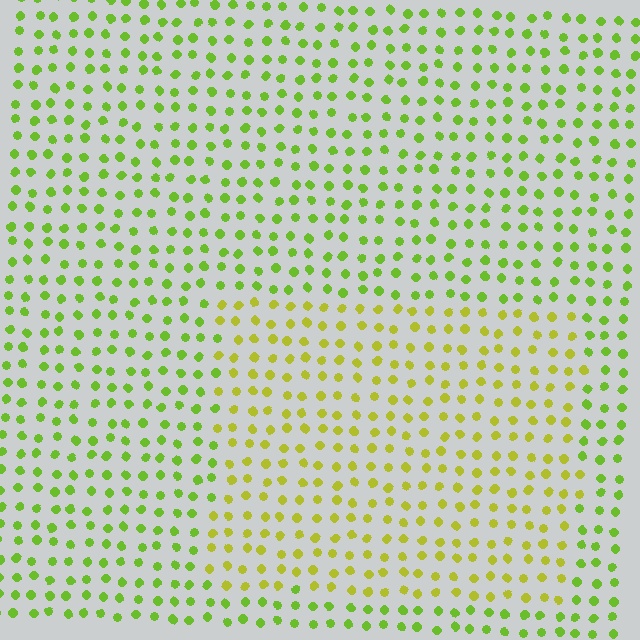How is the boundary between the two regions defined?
The boundary is defined purely by a slight shift in hue (about 29 degrees). Spacing, size, and orientation are identical on both sides.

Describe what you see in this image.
The image is filled with small lime elements in a uniform arrangement. A rectangle-shaped region is visible where the elements are tinted to a slightly different hue, forming a subtle color boundary.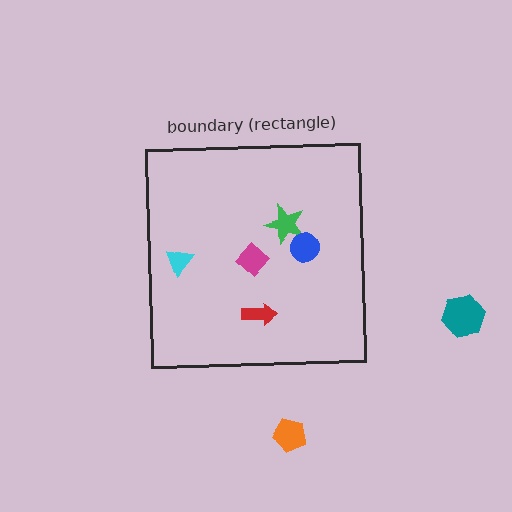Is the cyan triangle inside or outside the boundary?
Inside.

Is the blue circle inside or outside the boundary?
Inside.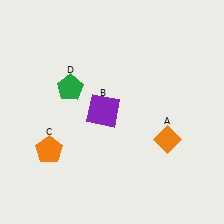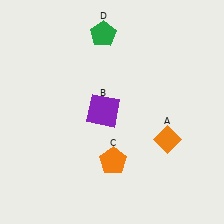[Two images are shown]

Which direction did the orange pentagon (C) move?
The orange pentagon (C) moved right.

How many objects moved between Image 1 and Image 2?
2 objects moved between the two images.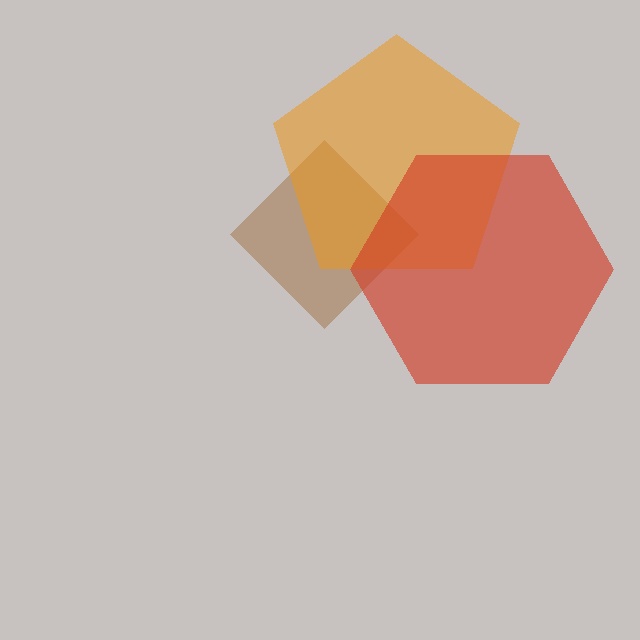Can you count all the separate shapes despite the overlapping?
Yes, there are 3 separate shapes.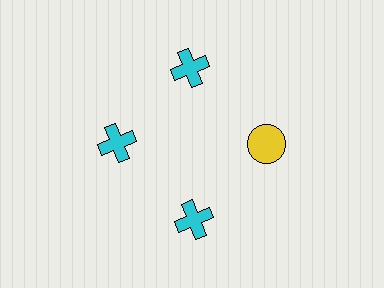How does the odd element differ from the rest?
It differs in both color (yellow instead of cyan) and shape (circle instead of cross).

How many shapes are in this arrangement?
There are 4 shapes arranged in a ring pattern.